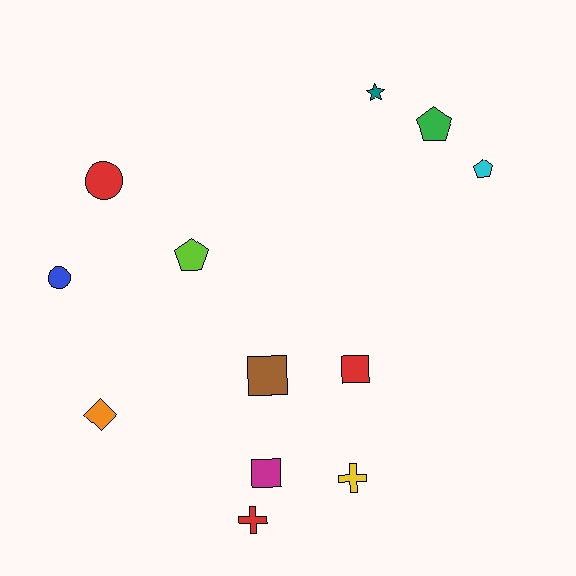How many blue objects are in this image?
There is 1 blue object.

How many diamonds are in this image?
There is 1 diamond.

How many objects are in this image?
There are 12 objects.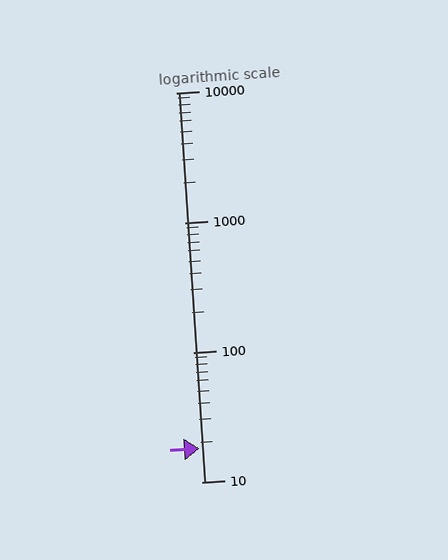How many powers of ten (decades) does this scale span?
The scale spans 3 decades, from 10 to 10000.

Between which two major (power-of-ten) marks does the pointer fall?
The pointer is between 10 and 100.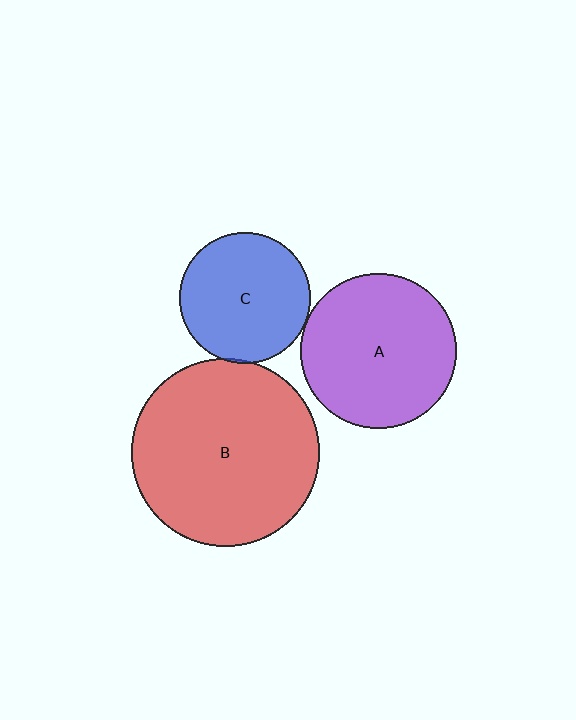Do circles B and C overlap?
Yes.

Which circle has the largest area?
Circle B (red).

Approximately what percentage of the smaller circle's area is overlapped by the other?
Approximately 5%.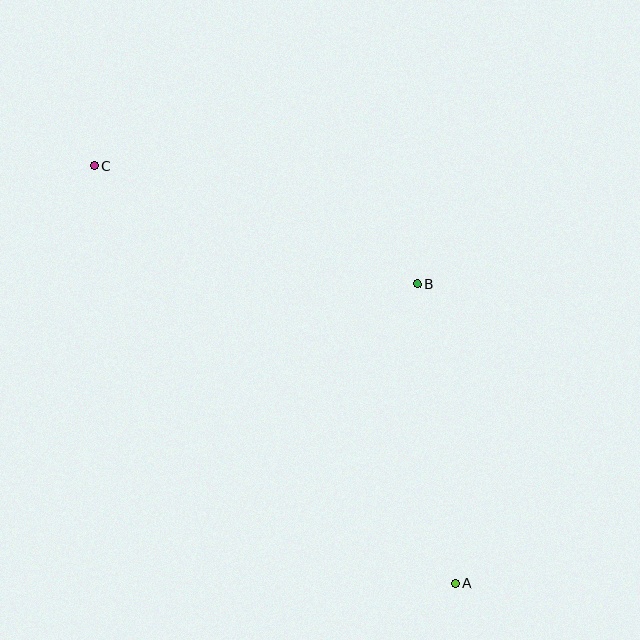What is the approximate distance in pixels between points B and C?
The distance between B and C is approximately 344 pixels.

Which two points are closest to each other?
Points A and B are closest to each other.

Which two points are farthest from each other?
Points A and C are farthest from each other.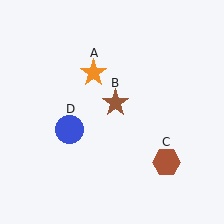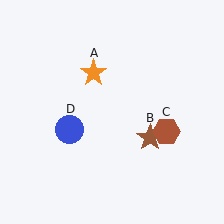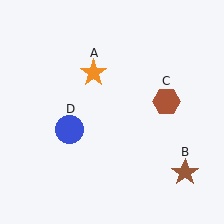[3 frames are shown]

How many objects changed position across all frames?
2 objects changed position: brown star (object B), brown hexagon (object C).